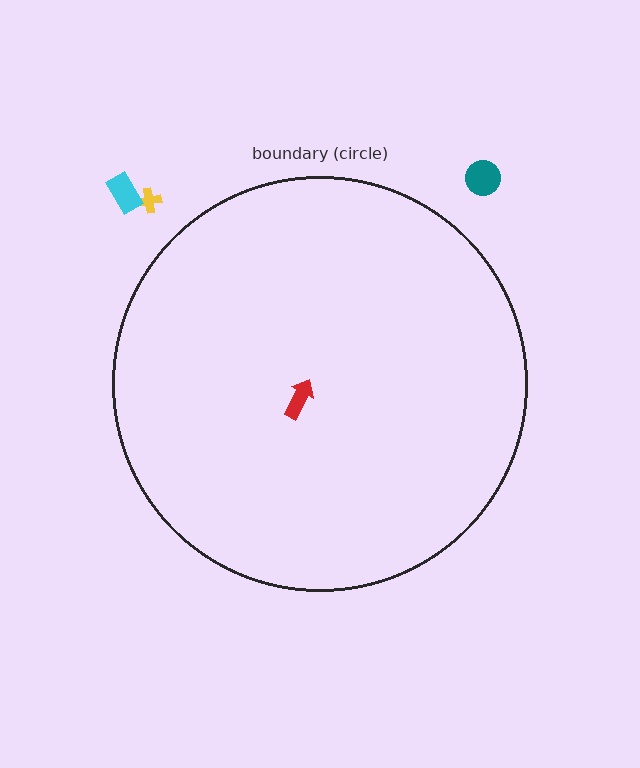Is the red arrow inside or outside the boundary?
Inside.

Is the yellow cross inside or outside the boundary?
Outside.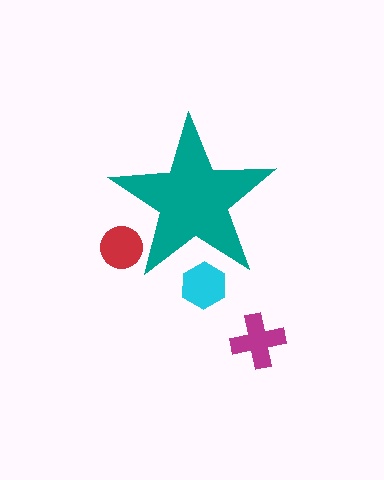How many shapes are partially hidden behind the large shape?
2 shapes are partially hidden.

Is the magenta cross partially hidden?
No, the magenta cross is fully visible.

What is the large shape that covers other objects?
A teal star.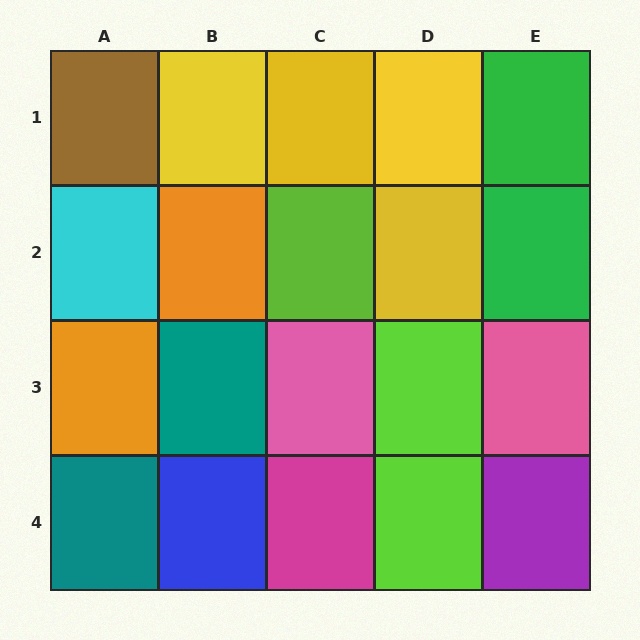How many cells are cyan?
1 cell is cyan.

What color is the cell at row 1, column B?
Yellow.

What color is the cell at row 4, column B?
Blue.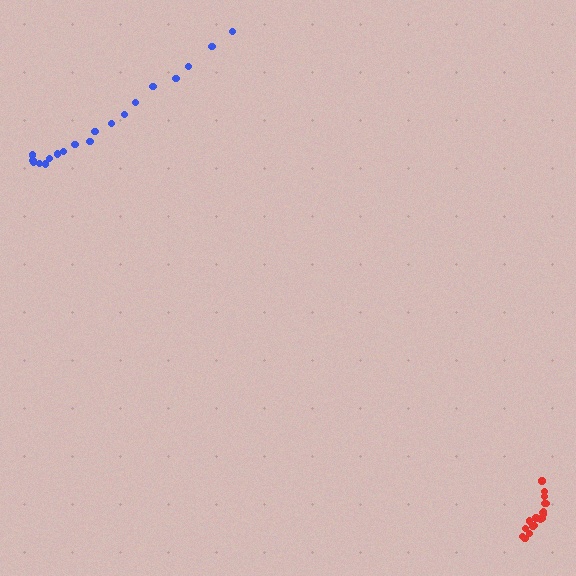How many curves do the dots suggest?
There are 2 distinct paths.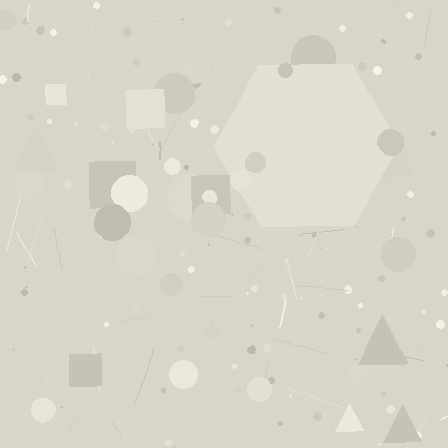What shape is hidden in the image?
A hexagon is hidden in the image.